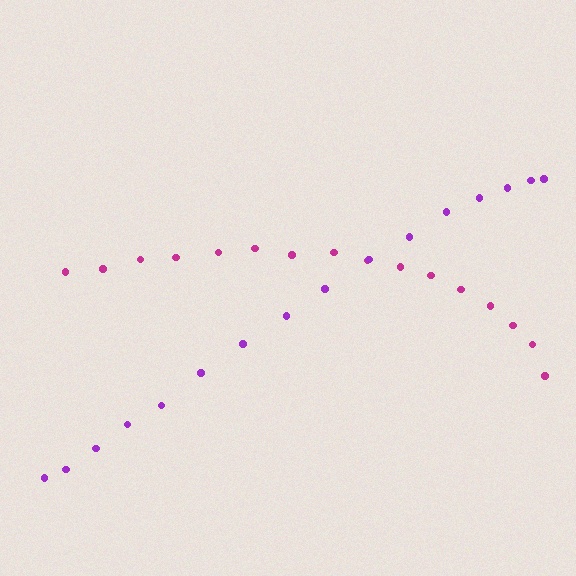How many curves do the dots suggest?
There are 2 distinct paths.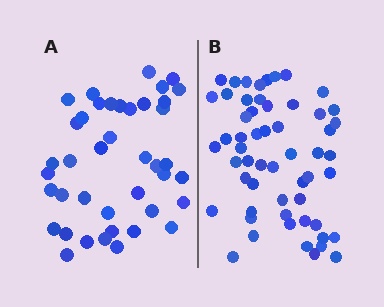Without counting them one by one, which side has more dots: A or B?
Region B (the right region) has more dots.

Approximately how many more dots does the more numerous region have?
Region B has approximately 15 more dots than region A.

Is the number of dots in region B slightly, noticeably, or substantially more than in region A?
Region B has noticeably more, but not dramatically so. The ratio is roughly 1.4 to 1.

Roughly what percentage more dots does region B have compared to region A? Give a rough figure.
About 35% more.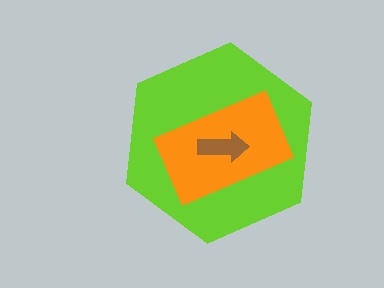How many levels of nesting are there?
3.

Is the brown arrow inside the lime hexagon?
Yes.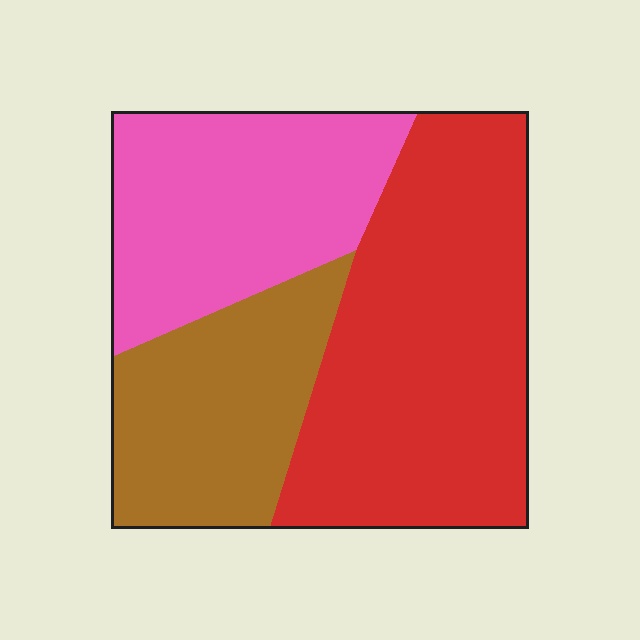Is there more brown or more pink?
Pink.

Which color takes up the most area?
Red, at roughly 45%.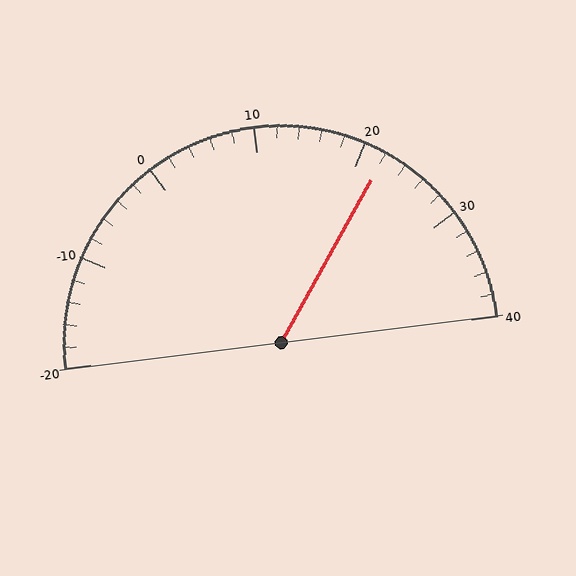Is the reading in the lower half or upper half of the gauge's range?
The reading is in the upper half of the range (-20 to 40).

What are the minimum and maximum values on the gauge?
The gauge ranges from -20 to 40.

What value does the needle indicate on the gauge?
The needle indicates approximately 22.